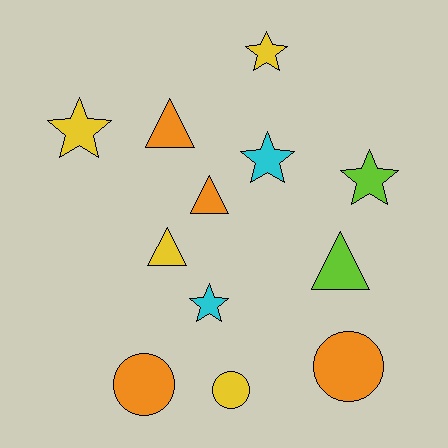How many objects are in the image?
There are 12 objects.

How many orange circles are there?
There are 2 orange circles.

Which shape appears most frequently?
Star, with 5 objects.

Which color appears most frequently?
Yellow, with 4 objects.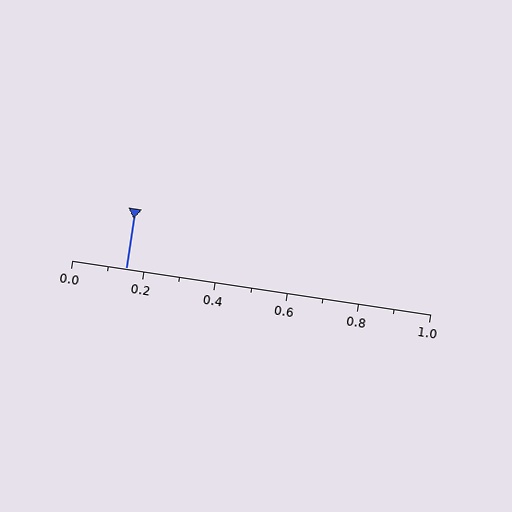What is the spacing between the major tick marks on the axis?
The major ticks are spaced 0.2 apart.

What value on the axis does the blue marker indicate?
The marker indicates approximately 0.15.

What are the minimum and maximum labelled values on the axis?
The axis runs from 0.0 to 1.0.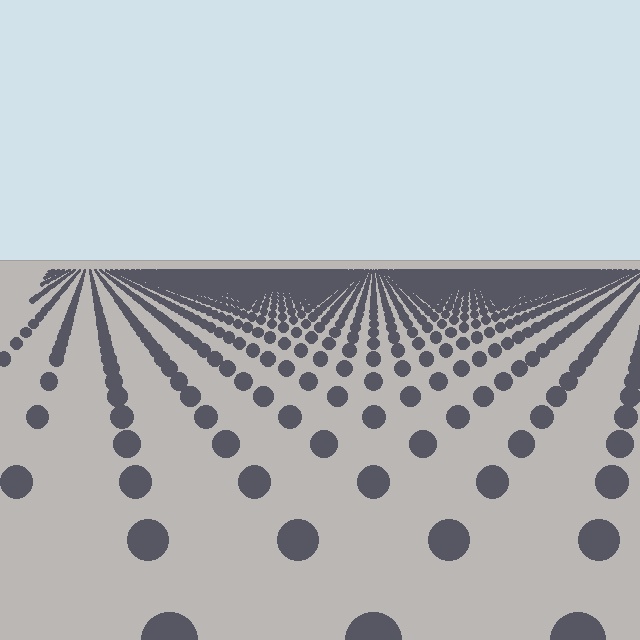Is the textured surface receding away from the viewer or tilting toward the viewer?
The surface is receding away from the viewer. Texture elements get smaller and denser toward the top.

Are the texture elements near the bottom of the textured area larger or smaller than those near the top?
Larger. Near the bottom, elements are closer to the viewer and appear at a bigger on-screen size.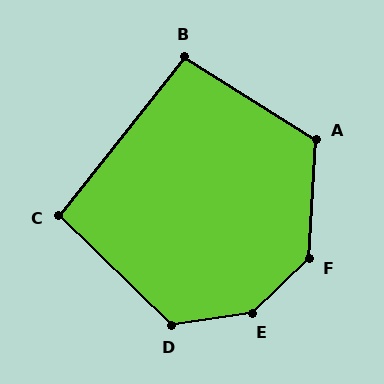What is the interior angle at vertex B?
Approximately 96 degrees (obtuse).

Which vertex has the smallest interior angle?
C, at approximately 96 degrees.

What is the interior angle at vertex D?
Approximately 127 degrees (obtuse).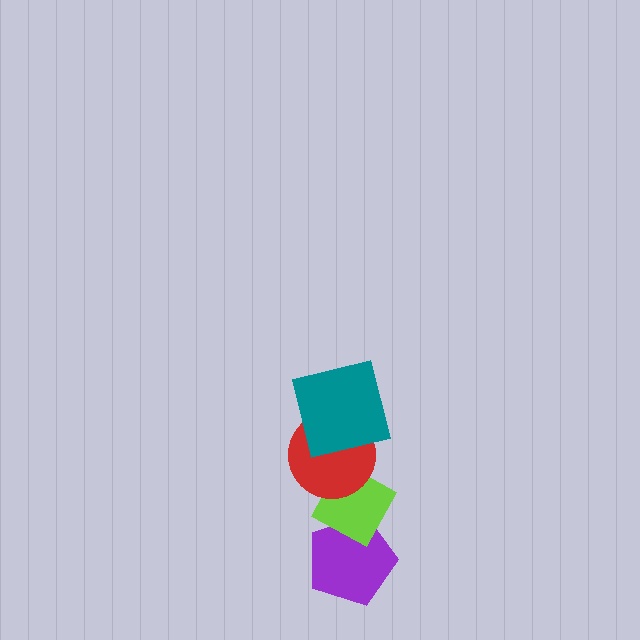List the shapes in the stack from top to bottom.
From top to bottom: the teal square, the red circle, the lime diamond, the purple pentagon.